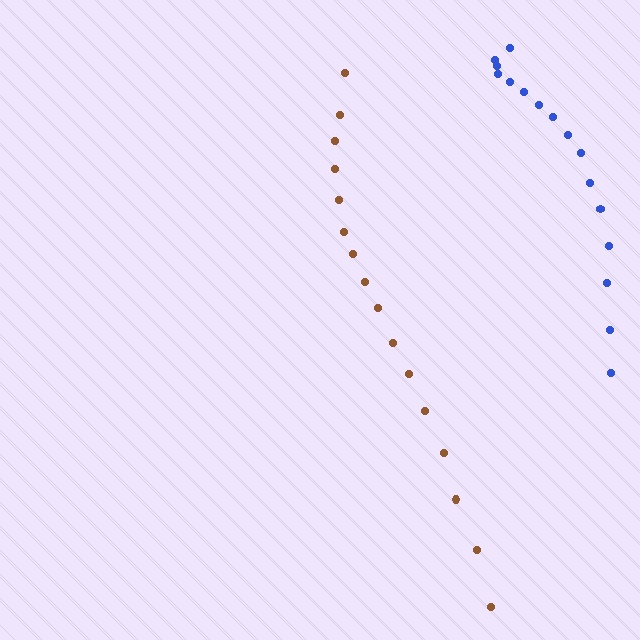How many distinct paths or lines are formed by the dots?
There are 2 distinct paths.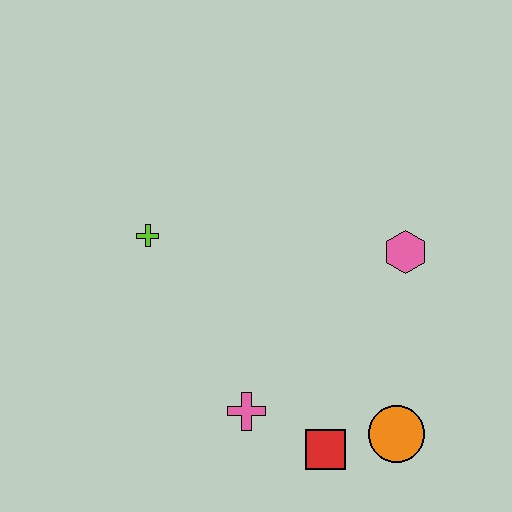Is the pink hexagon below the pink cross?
No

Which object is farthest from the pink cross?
The pink hexagon is farthest from the pink cross.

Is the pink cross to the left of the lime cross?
No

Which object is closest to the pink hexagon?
The orange circle is closest to the pink hexagon.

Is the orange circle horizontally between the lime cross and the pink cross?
No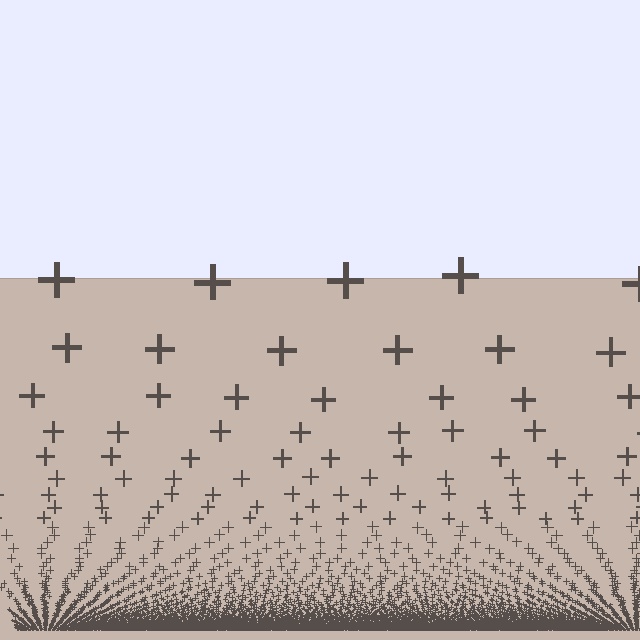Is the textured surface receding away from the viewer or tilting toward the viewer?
The surface appears to tilt toward the viewer. Texture elements get larger and sparser toward the top.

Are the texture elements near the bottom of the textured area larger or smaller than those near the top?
Smaller. The gradient is inverted — elements near the bottom are smaller and denser.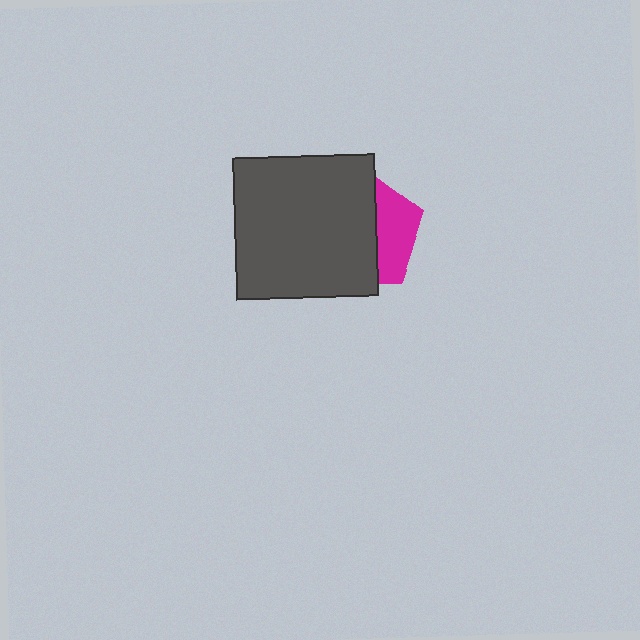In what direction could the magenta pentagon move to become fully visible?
The magenta pentagon could move right. That would shift it out from behind the dark gray square entirely.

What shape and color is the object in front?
The object in front is a dark gray square.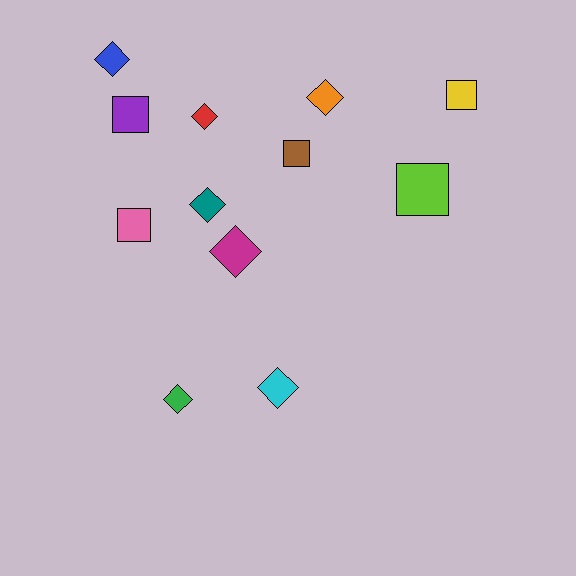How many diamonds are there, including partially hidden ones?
There are 7 diamonds.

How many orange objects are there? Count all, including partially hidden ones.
There is 1 orange object.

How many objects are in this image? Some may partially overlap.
There are 12 objects.